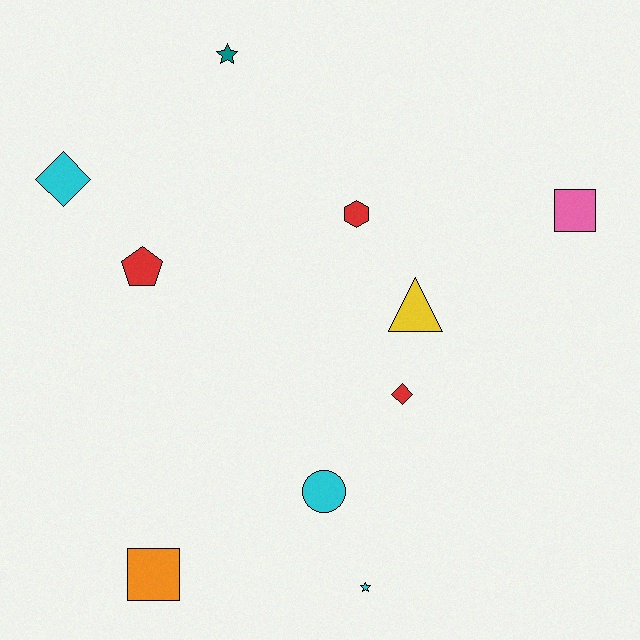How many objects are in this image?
There are 10 objects.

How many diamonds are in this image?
There are 2 diamonds.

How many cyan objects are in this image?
There are 3 cyan objects.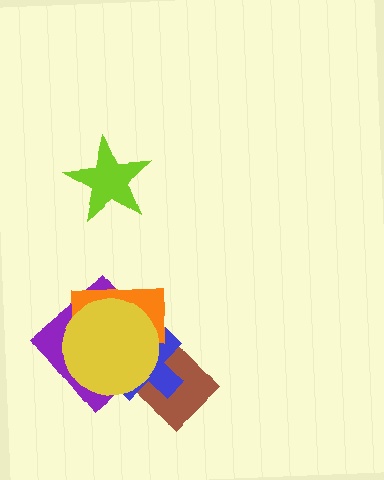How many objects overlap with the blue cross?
4 objects overlap with the blue cross.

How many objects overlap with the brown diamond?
1 object overlaps with the brown diamond.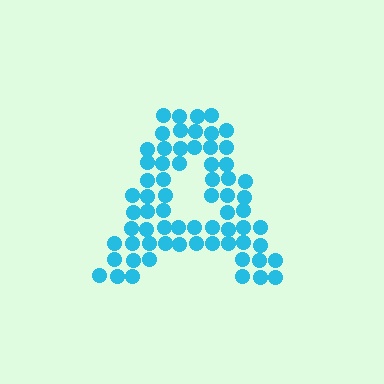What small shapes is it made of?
It is made of small circles.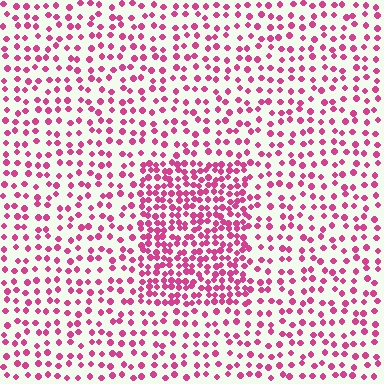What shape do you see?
I see a rectangle.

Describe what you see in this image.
The image contains small magenta elements arranged at two different densities. A rectangle-shaped region is visible where the elements are more densely packed than the surrounding area.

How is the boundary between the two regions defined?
The boundary is defined by a change in element density (approximately 2.1x ratio). All elements are the same color, size, and shape.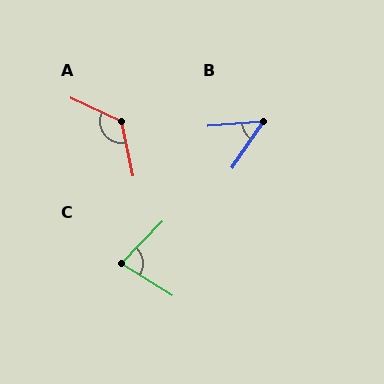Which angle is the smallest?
B, at approximately 52 degrees.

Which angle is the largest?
A, at approximately 127 degrees.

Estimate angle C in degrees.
Approximately 78 degrees.